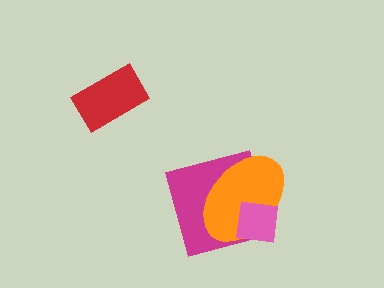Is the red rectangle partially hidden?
No, no other shape covers it.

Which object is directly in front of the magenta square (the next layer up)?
The orange ellipse is directly in front of the magenta square.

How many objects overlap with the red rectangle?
0 objects overlap with the red rectangle.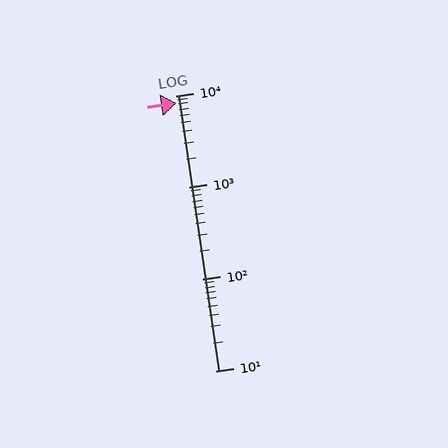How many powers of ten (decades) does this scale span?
The scale spans 3 decades, from 10 to 10000.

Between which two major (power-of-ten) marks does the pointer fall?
The pointer is between 1000 and 10000.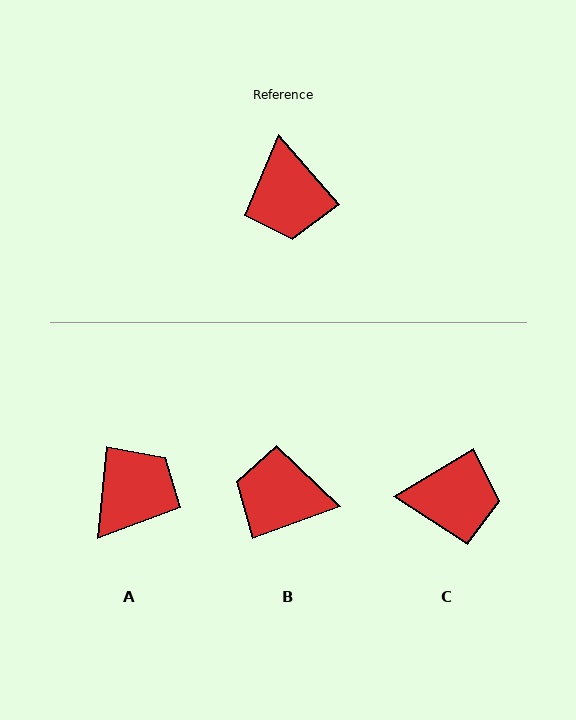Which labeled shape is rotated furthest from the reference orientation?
A, about 133 degrees away.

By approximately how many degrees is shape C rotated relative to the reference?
Approximately 80 degrees counter-clockwise.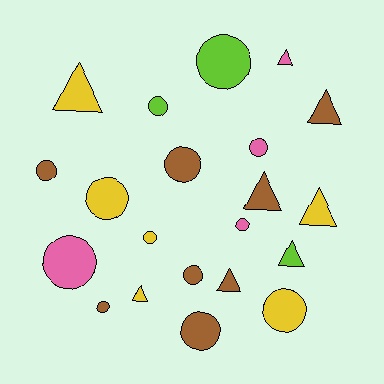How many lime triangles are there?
There is 1 lime triangle.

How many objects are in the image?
There are 21 objects.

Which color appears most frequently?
Brown, with 8 objects.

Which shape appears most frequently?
Circle, with 13 objects.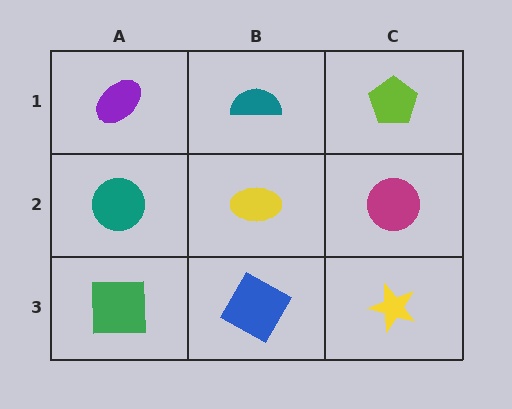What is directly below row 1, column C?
A magenta circle.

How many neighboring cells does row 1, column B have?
3.